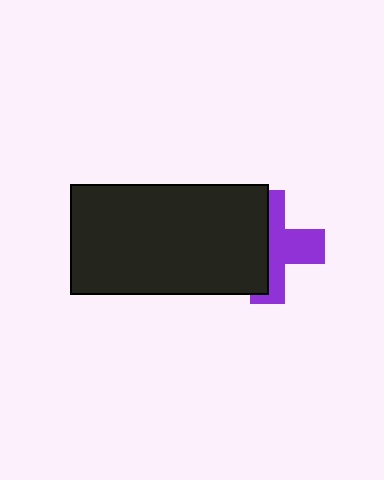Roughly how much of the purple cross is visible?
About half of it is visible (roughly 49%).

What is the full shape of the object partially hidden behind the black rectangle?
The partially hidden object is a purple cross.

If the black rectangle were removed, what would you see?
You would see the complete purple cross.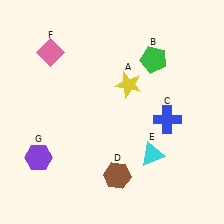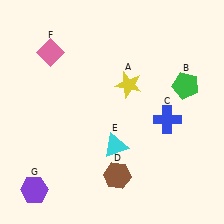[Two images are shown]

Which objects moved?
The objects that moved are: the green pentagon (B), the cyan triangle (E), the purple hexagon (G).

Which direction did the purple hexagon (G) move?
The purple hexagon (G) moved down.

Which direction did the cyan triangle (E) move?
The cyan triangle (E) moved left.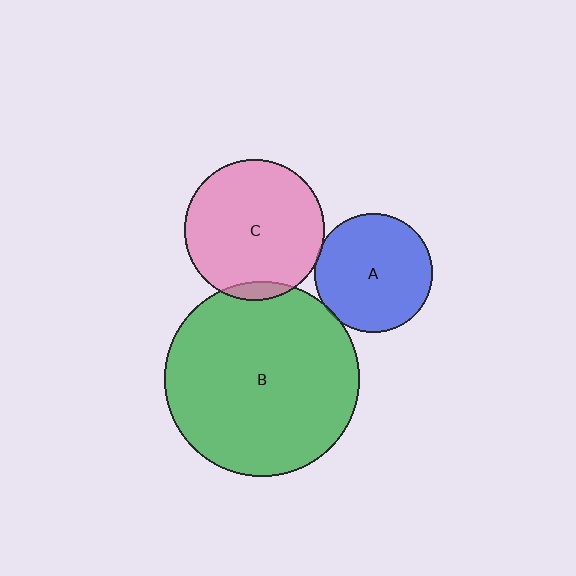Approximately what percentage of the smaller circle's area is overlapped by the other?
Approximately 5%.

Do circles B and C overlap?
Yes.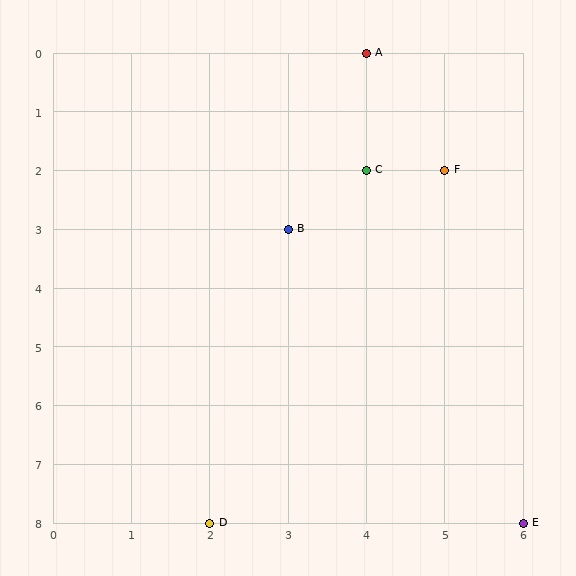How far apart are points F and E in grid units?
Points F and E are 1 column and 6 rows apart (about 6.1 grid units diagonally).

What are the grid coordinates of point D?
Point D is at grid coordinates (2, 8).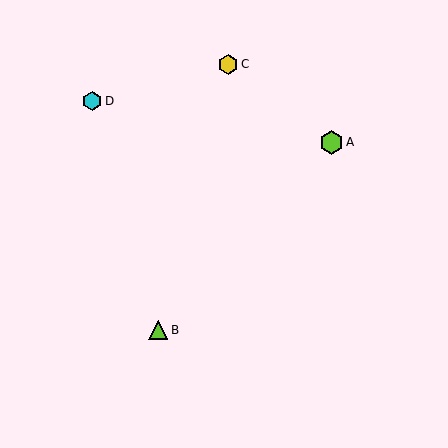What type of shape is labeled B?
Shape B is a lime triangle.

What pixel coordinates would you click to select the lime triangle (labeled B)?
Click at (158, 330) to select the lime triangle B.